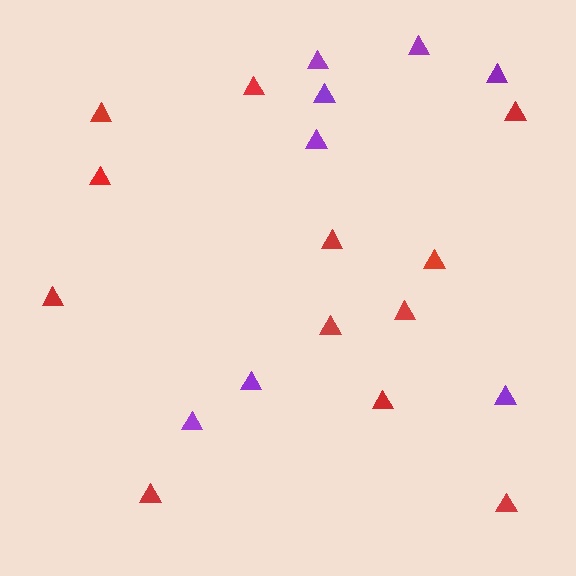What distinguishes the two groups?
There are 2 groups: one group of red triangles (12) and one group of purple triangles (8).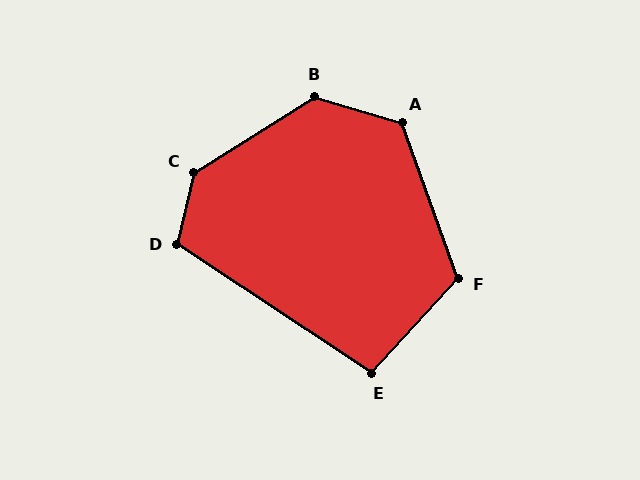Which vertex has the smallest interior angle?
E, at approximately 99 degrees.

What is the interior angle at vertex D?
Approximately 110 degrees (obtuse).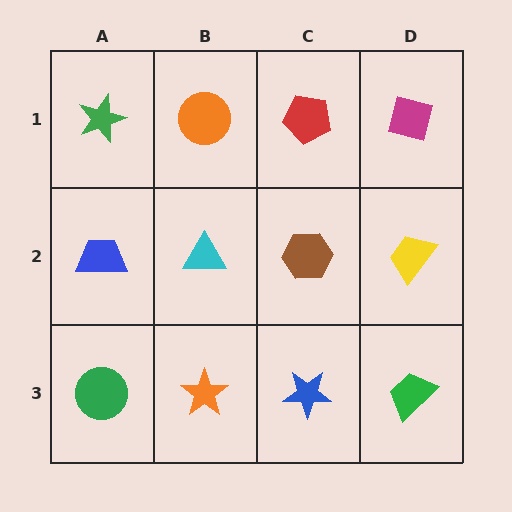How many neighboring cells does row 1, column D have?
2.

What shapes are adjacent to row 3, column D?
A yellow trapezoid (row 2, column D), a blue star (row 3, column C).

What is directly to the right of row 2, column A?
A cyan triangle.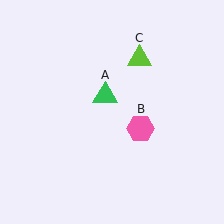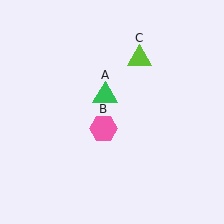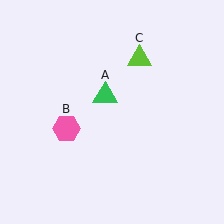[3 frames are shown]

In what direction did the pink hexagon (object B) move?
The pink hexagon (object B) moved left.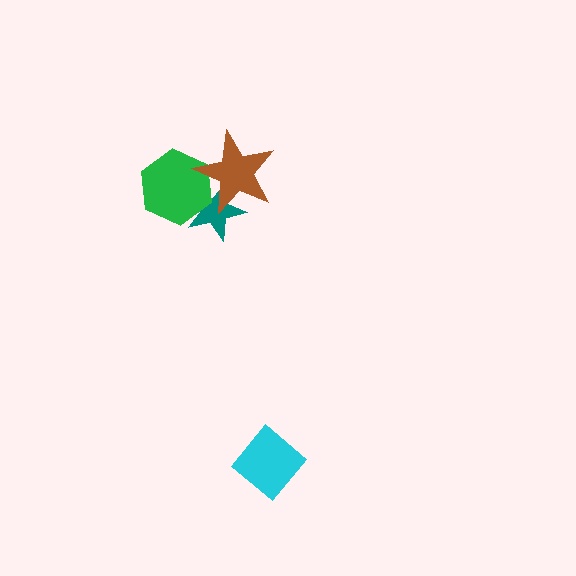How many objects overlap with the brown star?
2 objects overlap with the brown star.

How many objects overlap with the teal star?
2 objects overlap with the teal star.